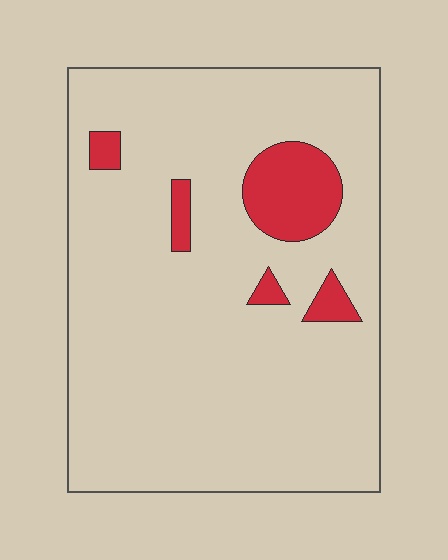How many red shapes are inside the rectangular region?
5.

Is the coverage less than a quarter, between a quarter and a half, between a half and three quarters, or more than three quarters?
Less than a quarter.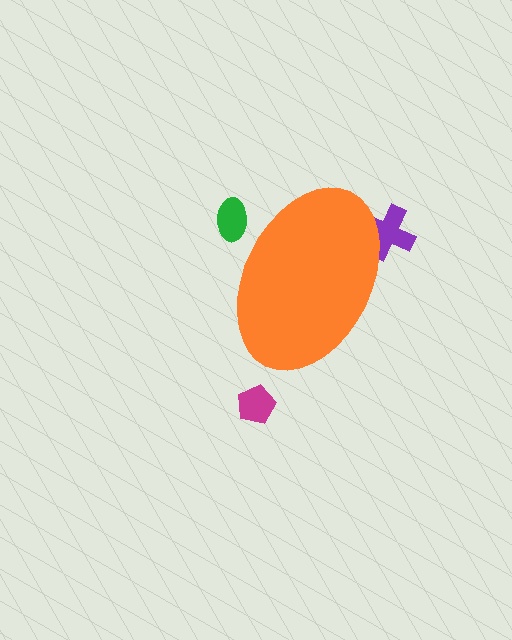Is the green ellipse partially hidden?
Yes, the green ellipse is partially hidden behind the orange ellipse.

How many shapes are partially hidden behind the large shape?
2 shapes are partially hidden.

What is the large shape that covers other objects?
An orange ellipse.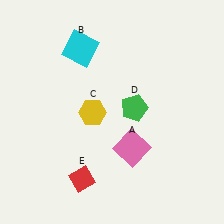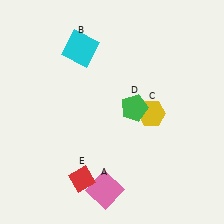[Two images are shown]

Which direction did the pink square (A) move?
The pink square (A) moved down.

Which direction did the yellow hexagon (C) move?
The yellow hexagon (C) moved right.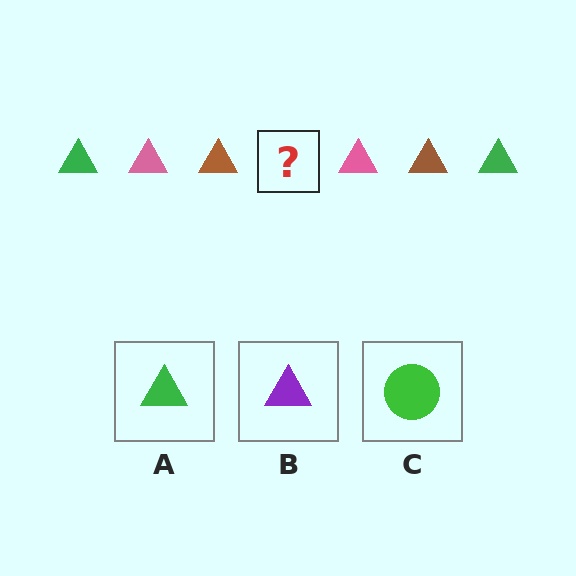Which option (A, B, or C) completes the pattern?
A.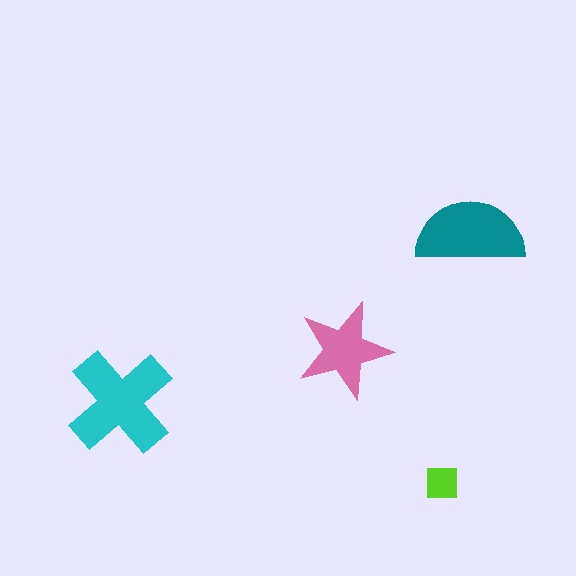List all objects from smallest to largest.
The lime square, the pink star, the teal semicircle, the cyan cross.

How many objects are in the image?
There are 4 objects in the image.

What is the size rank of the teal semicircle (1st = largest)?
2nd.